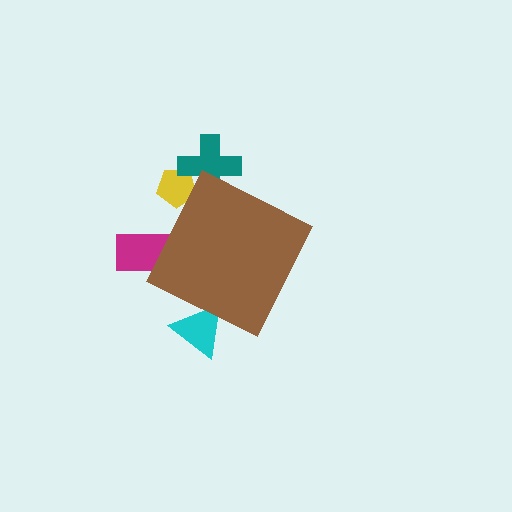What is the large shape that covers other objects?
A brown diamond.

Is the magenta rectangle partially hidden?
Yes, the magenta rectangle is partially hidden behind the brown diamond.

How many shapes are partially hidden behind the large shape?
4 shapes are partially hidden.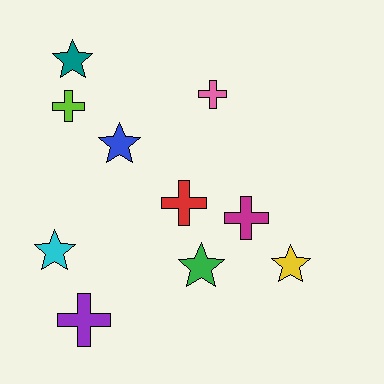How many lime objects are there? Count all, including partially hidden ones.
There is 1 lime object.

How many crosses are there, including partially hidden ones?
There are 5 crosses.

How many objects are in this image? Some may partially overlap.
There are 10 objects.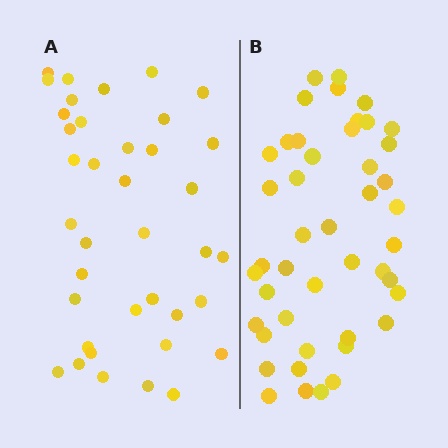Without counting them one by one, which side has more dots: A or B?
Region B (the right region) has more dots.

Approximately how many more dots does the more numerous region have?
Region B has roughly 8 or so more dots than region A.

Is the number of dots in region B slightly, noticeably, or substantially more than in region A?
Region B has only slightly more — the two regions are fairly close. The ratio is roughly 1.2 to 1.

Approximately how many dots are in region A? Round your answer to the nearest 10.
About 40 dots. (The exact count is 38, which rounds to 40.)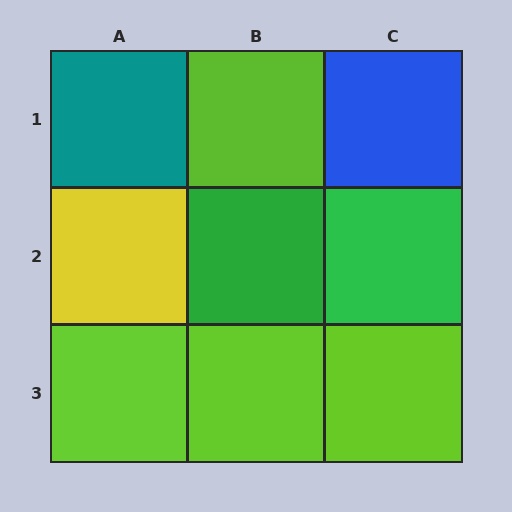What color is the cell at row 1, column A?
Teal.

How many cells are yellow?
1 cell is yellow.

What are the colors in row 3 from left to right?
Lime, lime, lime.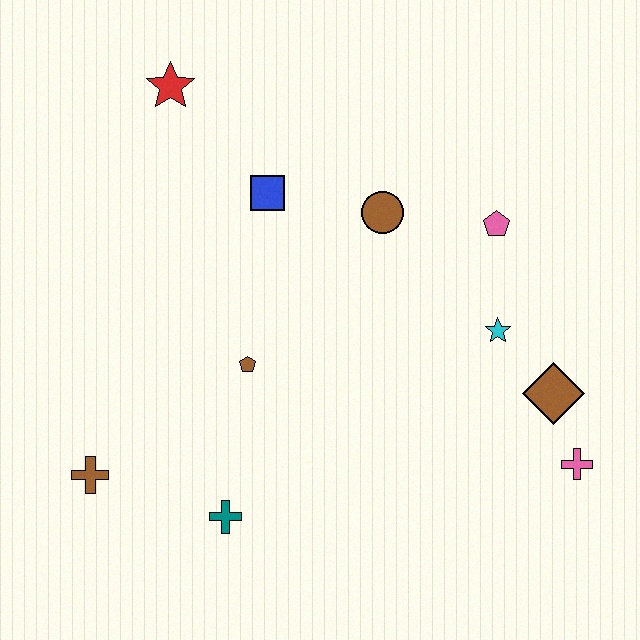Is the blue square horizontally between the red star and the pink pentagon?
Yes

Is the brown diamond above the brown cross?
Yes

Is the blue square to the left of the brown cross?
No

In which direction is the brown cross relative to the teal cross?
The brown cross is to the left of the teal cross.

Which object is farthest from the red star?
The pink cross is farthest from the red star.